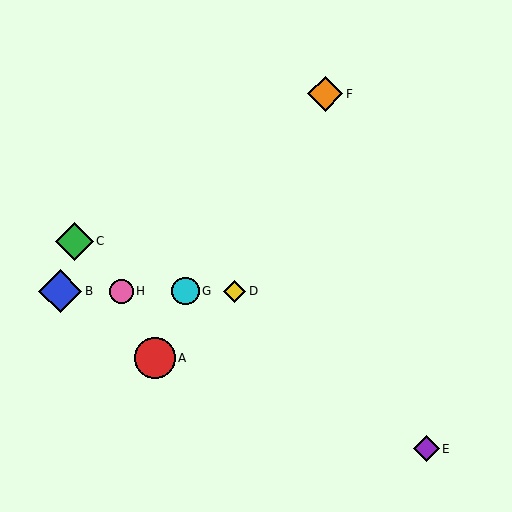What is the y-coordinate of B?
Object B is at y≈291.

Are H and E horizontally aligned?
No, H is at y≈291 and E is at y≈449.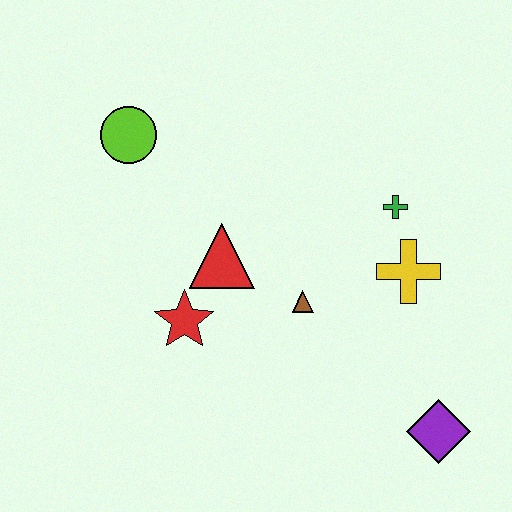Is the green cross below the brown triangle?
No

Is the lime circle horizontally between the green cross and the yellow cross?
No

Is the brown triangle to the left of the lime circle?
No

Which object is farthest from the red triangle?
The purple diamond is farthest from the red triangle.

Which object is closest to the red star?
The red triangle is closest to the red star.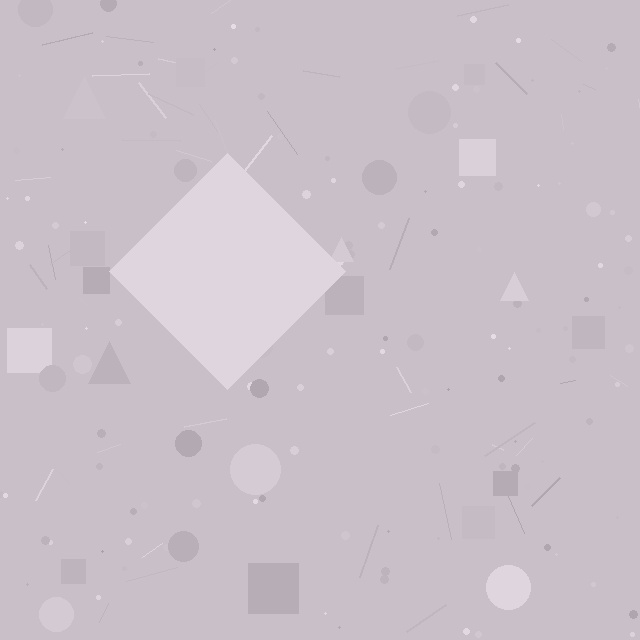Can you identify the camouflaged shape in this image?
The camouflaged shape is a diamond.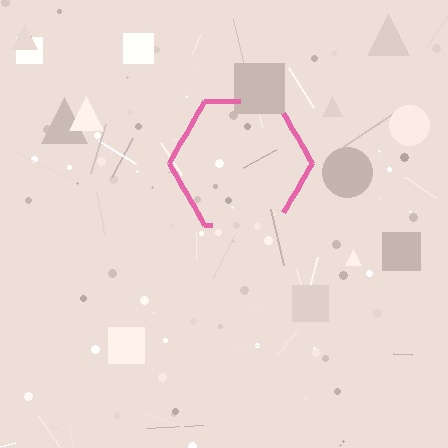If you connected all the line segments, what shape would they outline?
They would outline a hexagon.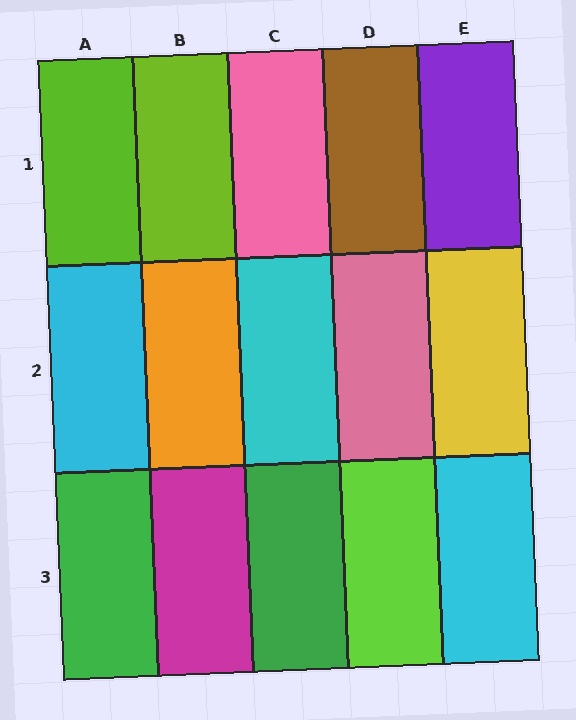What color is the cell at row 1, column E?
Purple.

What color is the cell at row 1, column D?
Brown.